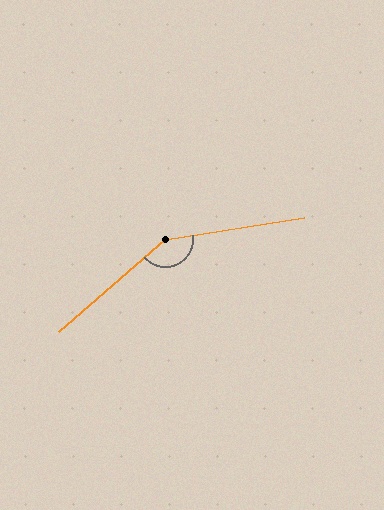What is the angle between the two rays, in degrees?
Approximately 148 degrees.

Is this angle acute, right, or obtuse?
It is obtuse.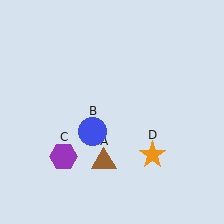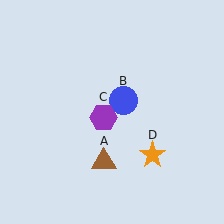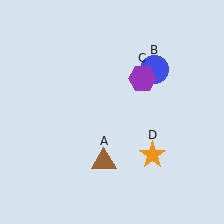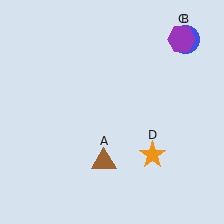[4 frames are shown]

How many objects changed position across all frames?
2 objects changed position: blue circle (object B), purple hexagon (object C).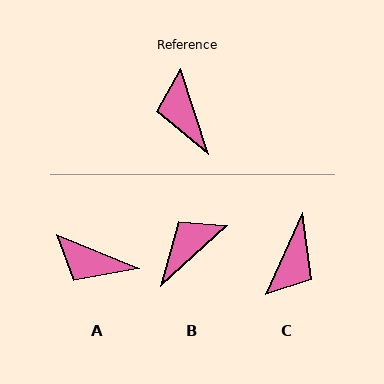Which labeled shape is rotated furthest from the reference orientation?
C, about 137 degrees away.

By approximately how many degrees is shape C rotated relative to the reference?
Approximately 137 degrees counter-clockwise.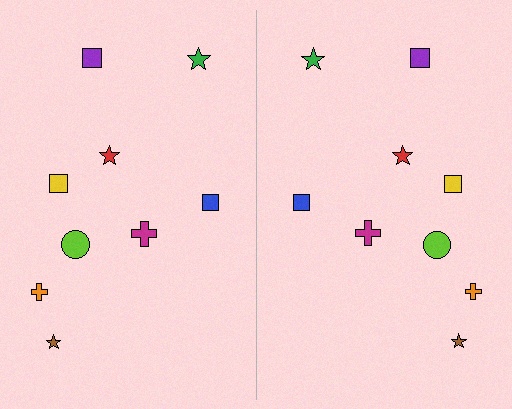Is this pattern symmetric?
Yes, this pattern has bilateral (reflection) symmetry.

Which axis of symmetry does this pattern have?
The pattern has a vertical axis of symmetry running through the center of the image.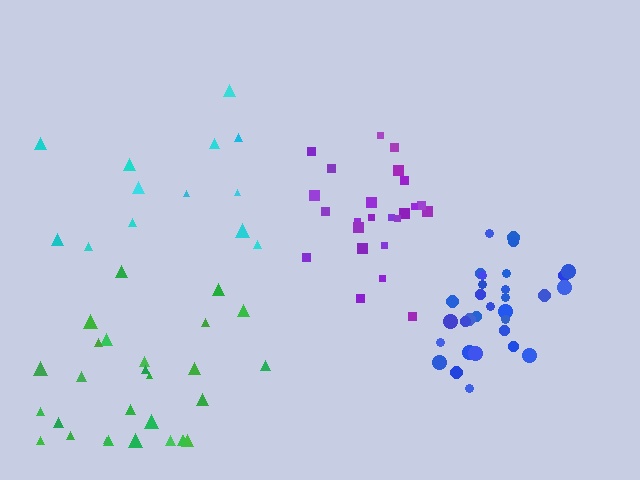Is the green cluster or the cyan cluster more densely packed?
Green.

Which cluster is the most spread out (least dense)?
Cyan.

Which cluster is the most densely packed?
Blue.